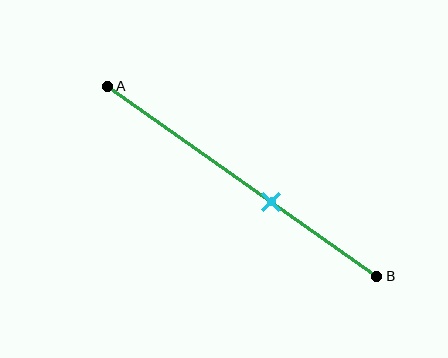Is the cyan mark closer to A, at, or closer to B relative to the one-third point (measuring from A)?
The cyan mark is closer to point B than the one-third point of segment AB.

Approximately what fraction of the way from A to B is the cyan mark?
The cyan mark is approximately 60% of the way from A to B.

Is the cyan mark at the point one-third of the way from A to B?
No, the mark is at about 60% from A, not at the 33% one-third point.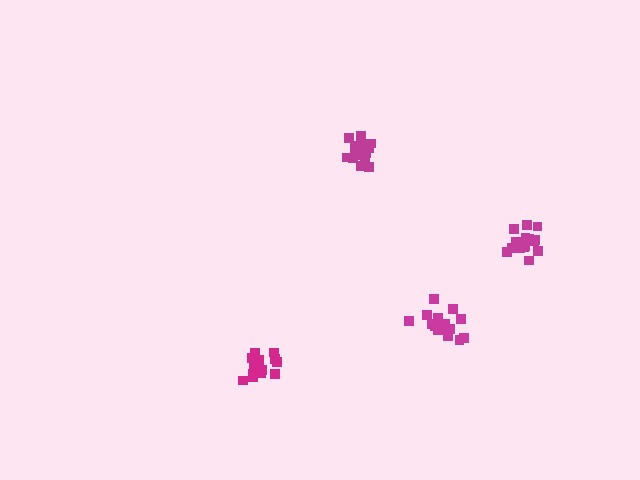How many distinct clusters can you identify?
There are 4 distinct clusters.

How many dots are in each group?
Group 1: 17 dots, Group 2: 15 dots, Group 3: 16 dots, Group 4: 16 dots (64 total).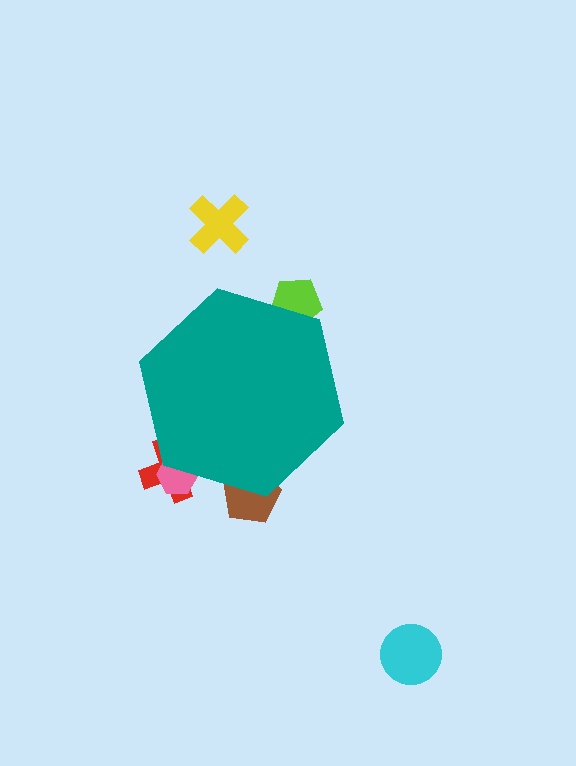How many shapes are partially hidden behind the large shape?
4 shapes are partially hidden.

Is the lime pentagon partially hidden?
Yes, the lime pentagon is partially hidden behind the teal hexagon.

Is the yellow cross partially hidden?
No, the yellow cross is fully visible.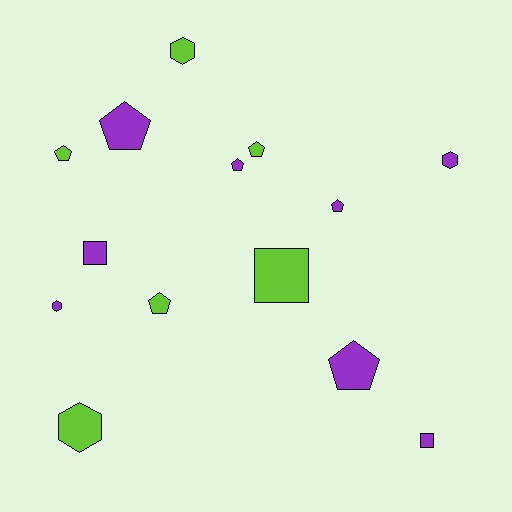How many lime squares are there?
There is 1 lime square.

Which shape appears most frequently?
Pentagon, with 7 objects.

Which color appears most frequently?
Purple, with 8 objects.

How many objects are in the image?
There are 14 objects.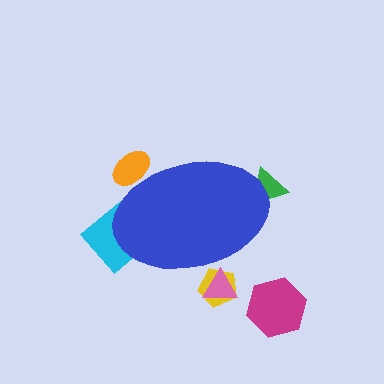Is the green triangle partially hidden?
Yes, the green triangle is partially hidden behind the blue ellipse.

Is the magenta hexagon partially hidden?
No, the magenta hexagon is fully visible.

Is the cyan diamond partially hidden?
Yes, the cyan diamond is partially hidden behind the blue ellipse.